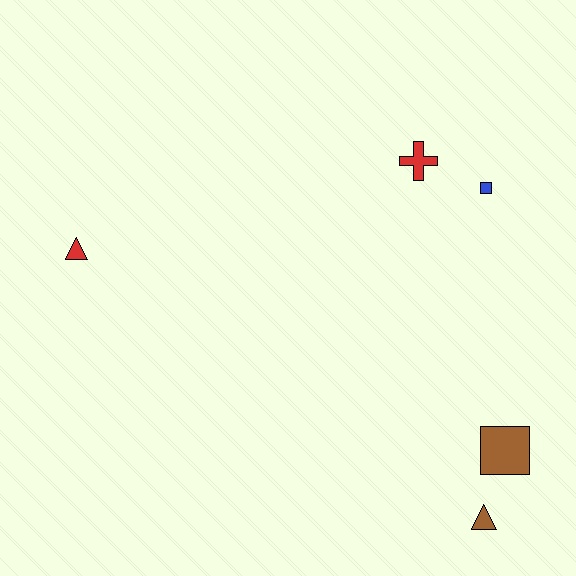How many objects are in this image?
There are 5 objects.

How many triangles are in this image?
There are 2 triangles.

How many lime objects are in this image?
There are no lime objects.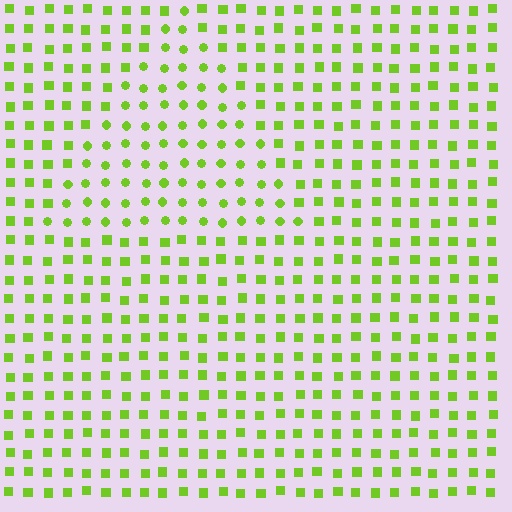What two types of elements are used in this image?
The image uses circles inside the triangle region and squares outside it.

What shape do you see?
I see a triangle.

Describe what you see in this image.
The image is filled with small lime elements arranged in a uniform grid. A triangle-shaped region contains circles, while the surrounding area contains squares. The boundary is defined purely by the change in element shape.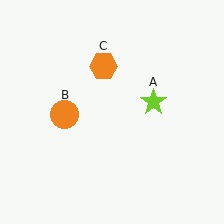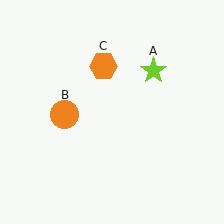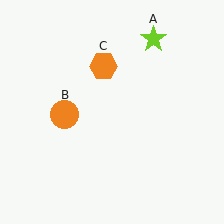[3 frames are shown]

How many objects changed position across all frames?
1 object changed position: lime star (object A).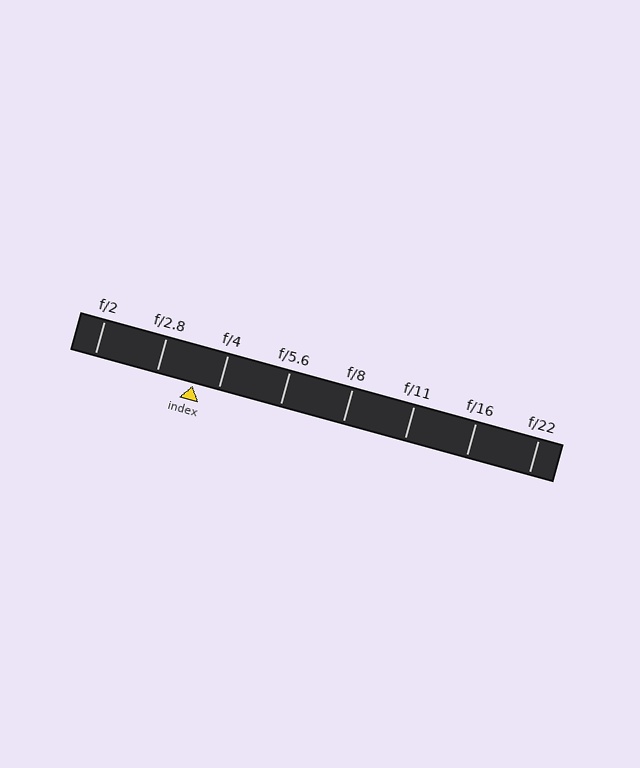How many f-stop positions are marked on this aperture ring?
There are 8 f-stop positions marked.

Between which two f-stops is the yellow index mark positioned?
The index mark is between f/2.8 and f/4.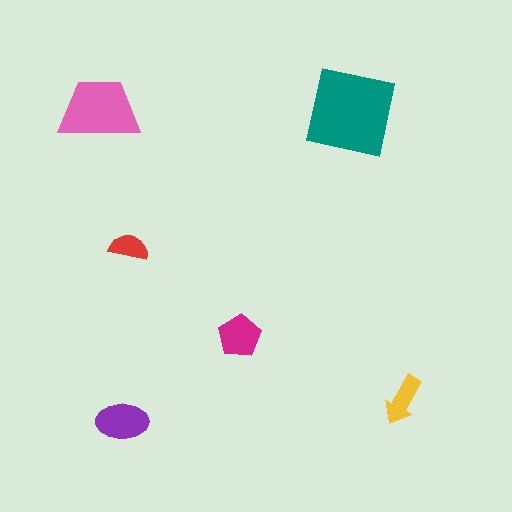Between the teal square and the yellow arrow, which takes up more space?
The teal square.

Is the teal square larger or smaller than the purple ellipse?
Larger.